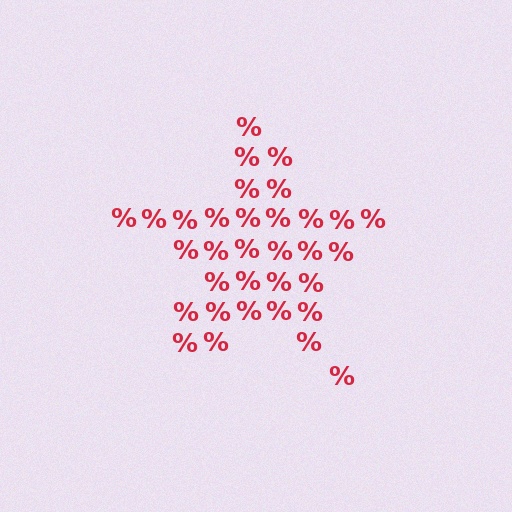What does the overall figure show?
The overall figure shows a star.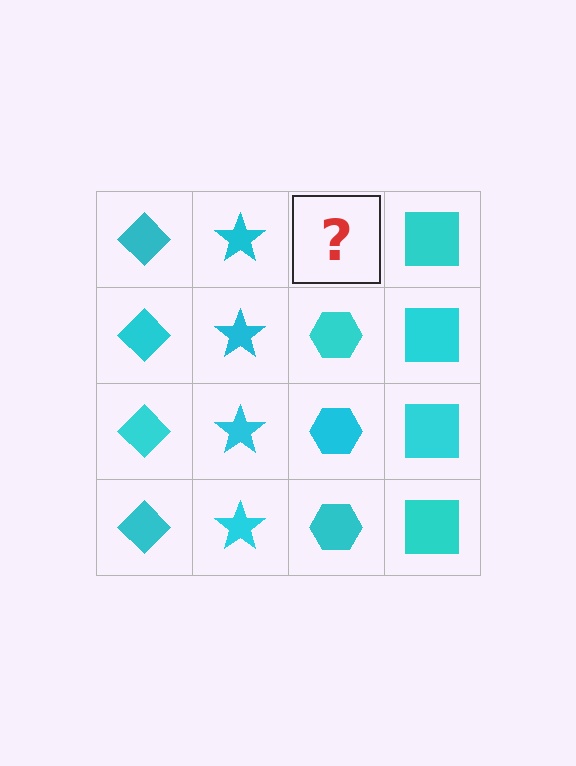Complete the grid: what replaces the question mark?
The question mark should be replaced with a cyan hexagon.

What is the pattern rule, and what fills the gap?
The rule is that each column has a consistent shape. The gap should be filled with a cyan hexagon.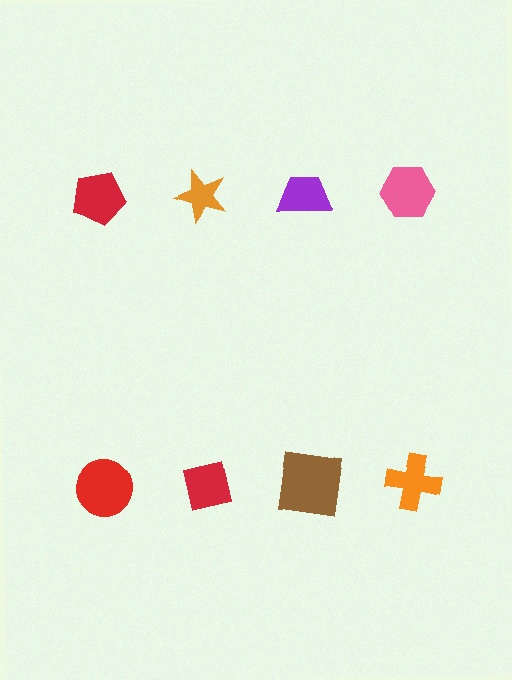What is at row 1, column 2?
An orange star.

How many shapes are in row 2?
4 shapes.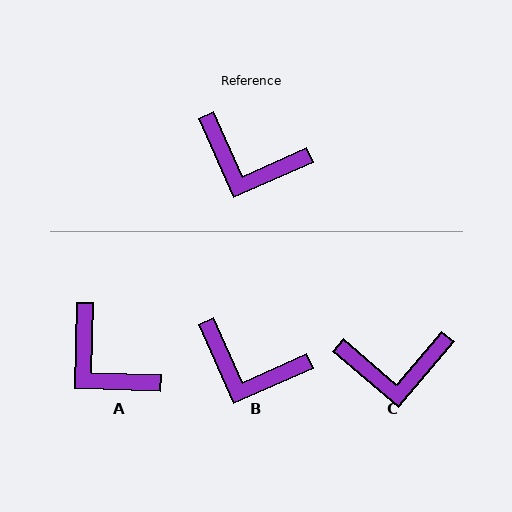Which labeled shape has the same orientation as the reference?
B.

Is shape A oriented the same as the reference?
No, it is off by about 25 degrees.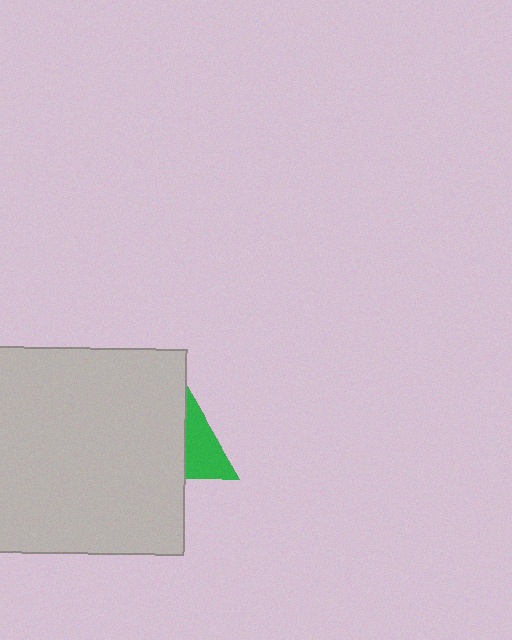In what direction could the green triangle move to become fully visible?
The green triangle could move right. That would shift it out from behind the light gray square entirely.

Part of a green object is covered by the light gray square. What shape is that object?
It is a triangle.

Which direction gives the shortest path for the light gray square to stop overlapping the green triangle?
Moving left gives the shortest separation.